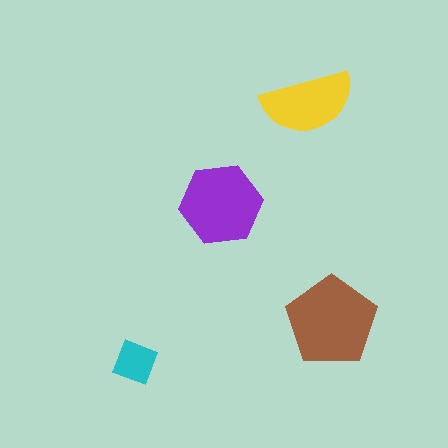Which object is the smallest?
The cyan diamond.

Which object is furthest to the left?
The cyan diamond is leftmost.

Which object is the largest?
The brown pentagon.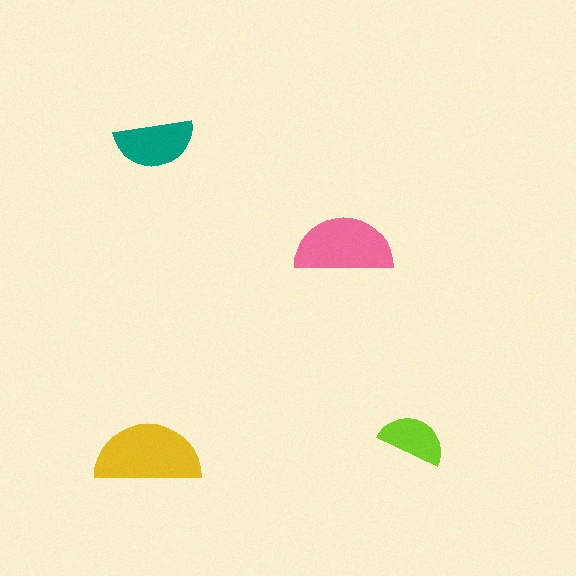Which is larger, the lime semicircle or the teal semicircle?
The teal one.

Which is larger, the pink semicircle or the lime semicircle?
The pink one.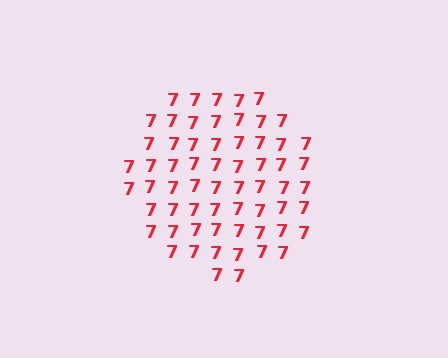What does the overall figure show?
The overall figure shows a circle.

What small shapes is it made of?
It is made of small digit 7's.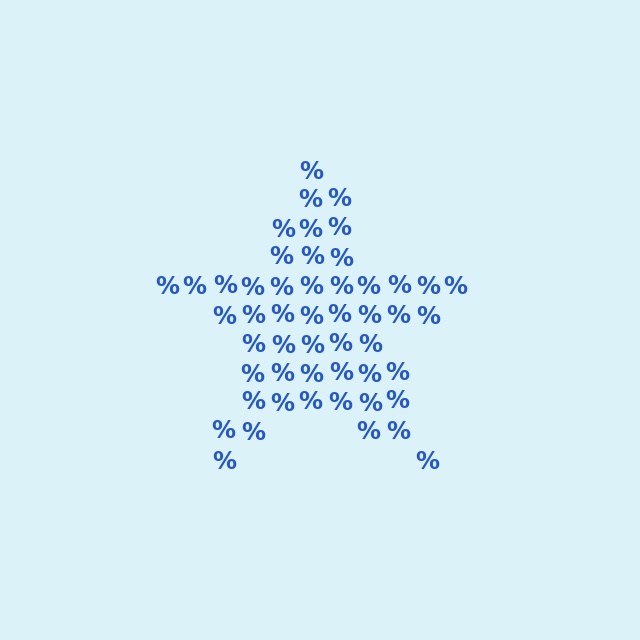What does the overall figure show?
The overall figure shows a star.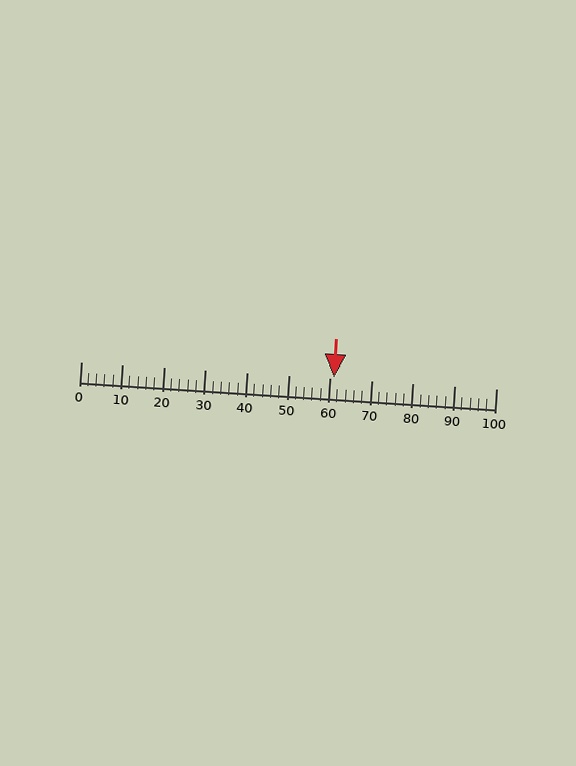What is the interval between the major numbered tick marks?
The major tick marks are spaced 10 units apart.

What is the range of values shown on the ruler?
The ruler shows values from 0 to 100.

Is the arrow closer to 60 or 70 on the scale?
The arrow is closer to 60.